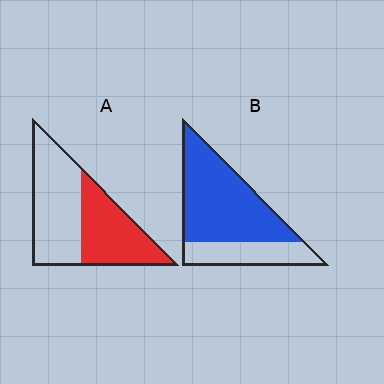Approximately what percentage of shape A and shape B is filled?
A is approximately 45% and B is approximately 70%.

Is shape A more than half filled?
No.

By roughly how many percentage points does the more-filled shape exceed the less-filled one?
By roughly 25 percentage points (B over A).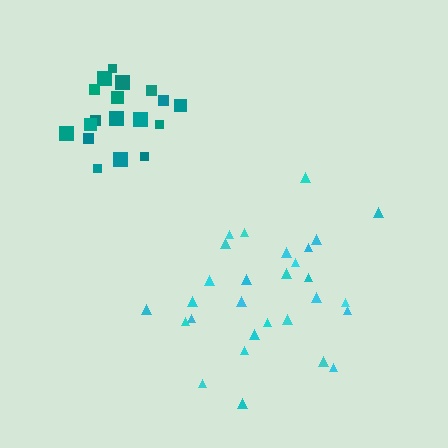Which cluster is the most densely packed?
Teal.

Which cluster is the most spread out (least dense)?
Cyan.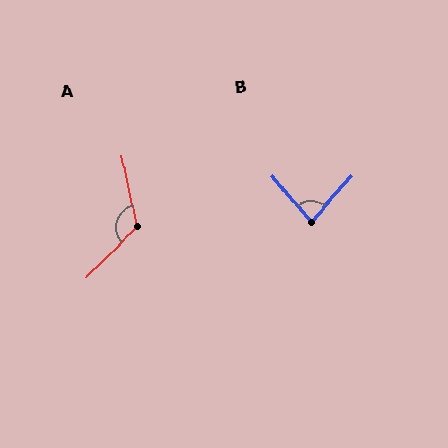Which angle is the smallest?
B, at approximately 81 degrees.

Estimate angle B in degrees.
Approximately 81 degrees.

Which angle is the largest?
A, at approximately 123 degrees.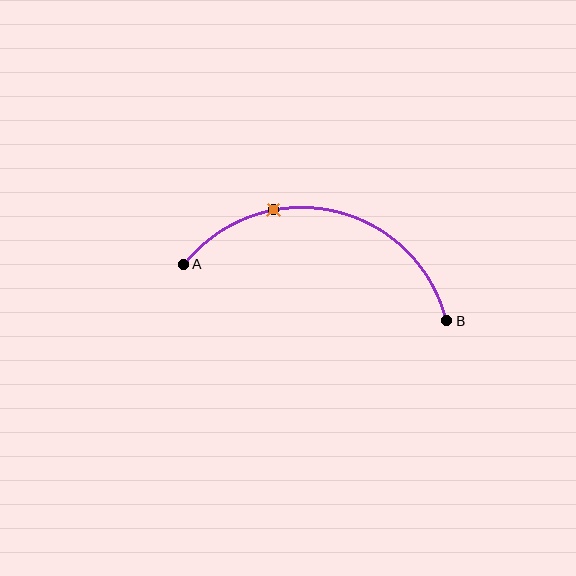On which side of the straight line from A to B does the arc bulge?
The arc bulges above the straight line connecting A and B.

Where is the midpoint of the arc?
The arc midpoint is the point on the curve farthest from the straight line joining A and B. It sits above that line.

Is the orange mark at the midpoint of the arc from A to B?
No. The orange mark lies on the arc but is closer to endpoint A. The arc midpoint would be at the point on the curve equidistant along the arc from both A and B.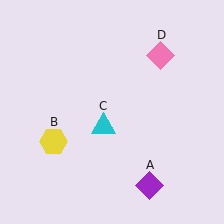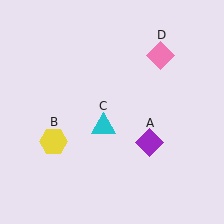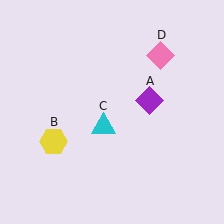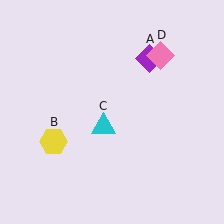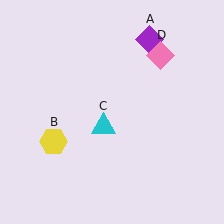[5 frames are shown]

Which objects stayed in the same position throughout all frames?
Yellow hexagon (object B) and cyan triangle (object C) and pink diamond (object D) remained stationary.